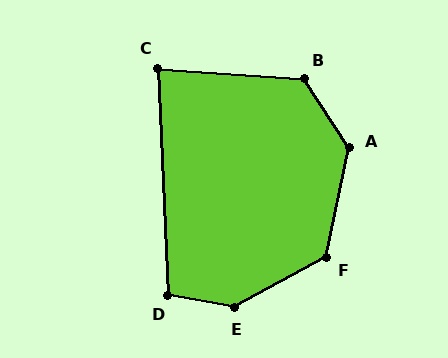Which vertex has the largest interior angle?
E, at approximately 141 degrees.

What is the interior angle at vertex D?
Approximately 103 degrees (obtuse).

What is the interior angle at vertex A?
Approximately 136 degrees (obtuse).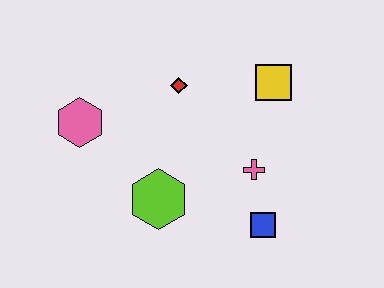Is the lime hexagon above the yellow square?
No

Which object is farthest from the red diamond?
The blue square is farthest from the red diamond.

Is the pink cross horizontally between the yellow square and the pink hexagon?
Yes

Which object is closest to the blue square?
The pink cross is closest to the blue square.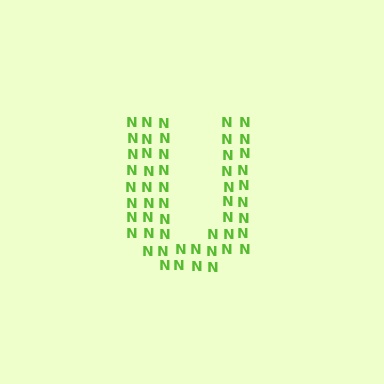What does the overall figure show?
The overall figure shows the letter U.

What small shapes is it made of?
It is made of small letter N's.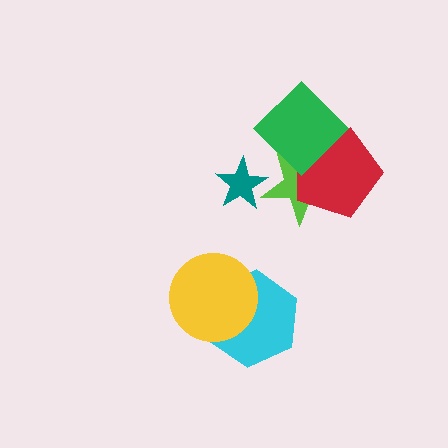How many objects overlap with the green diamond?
2 objects overlap with the green diamond.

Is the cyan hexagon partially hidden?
Yes, it is partially covered by another shape.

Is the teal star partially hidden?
Yes, it is partially covered by another shape.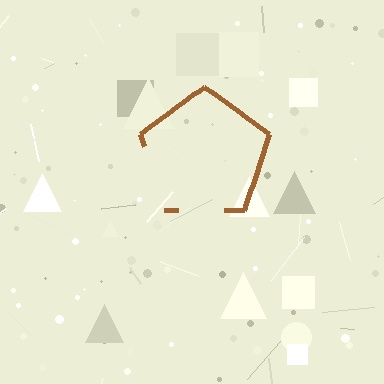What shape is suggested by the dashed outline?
The dashed outline suggests a pentagon.